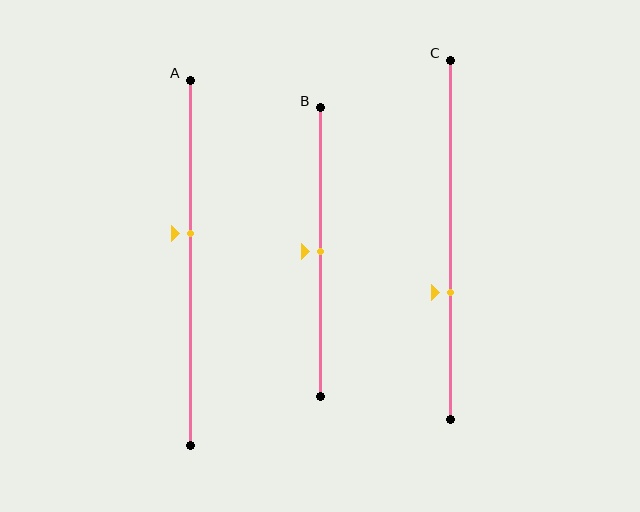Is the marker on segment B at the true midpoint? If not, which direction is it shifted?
Yes, the marker on segment B is at the true midpoint.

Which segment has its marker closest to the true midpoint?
Segment B has its marker closest to the true midpoint.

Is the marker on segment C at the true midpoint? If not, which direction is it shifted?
No, the marker on segment C is shifted downward by about 15% of the segment length.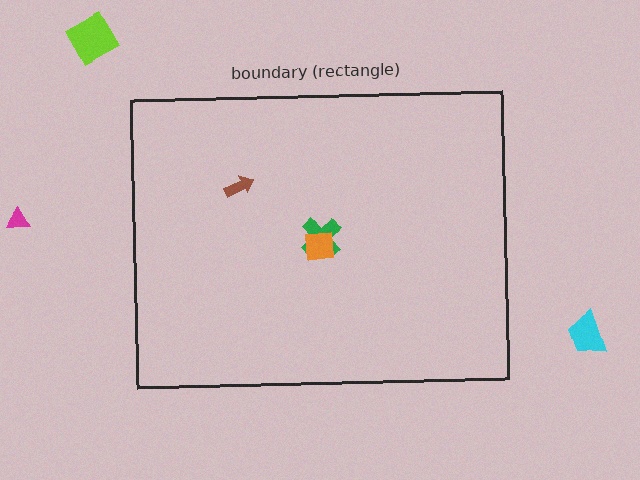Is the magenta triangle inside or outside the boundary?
Outside.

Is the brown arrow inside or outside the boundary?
Inside.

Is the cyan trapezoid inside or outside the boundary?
Outside.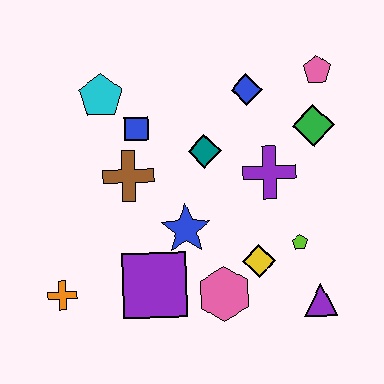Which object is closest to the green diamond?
The pink pentagon is closest to the green diamond.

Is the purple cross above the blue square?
No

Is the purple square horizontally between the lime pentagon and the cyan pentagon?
Yes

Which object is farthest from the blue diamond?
The orange cross is farthest from the blue diamond.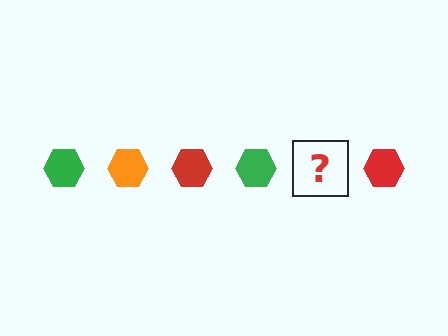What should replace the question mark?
The question mark should be replaced with an orange hexagon.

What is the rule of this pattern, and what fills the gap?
The rule is that the pattern cycles through green, orange, red hexagons. The gap should be filled with an orange hexagon.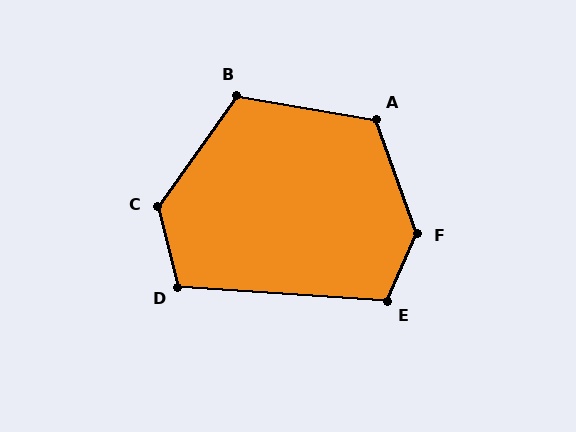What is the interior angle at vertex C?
Approximately 130 degrees (obtuse).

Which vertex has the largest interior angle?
F, at approximately 136 degrees.